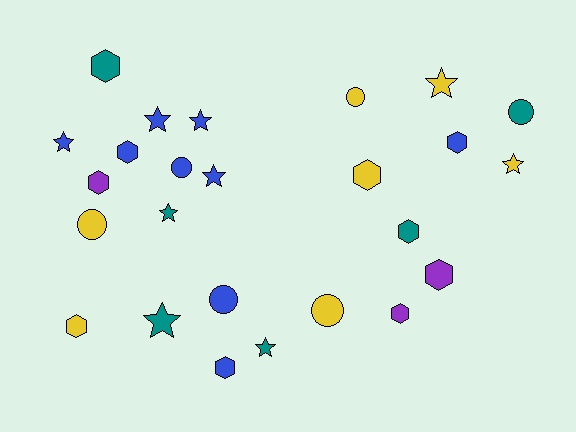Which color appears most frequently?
Blue, with 9 objects.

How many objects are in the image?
There are 25 objects.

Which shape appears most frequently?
Hexagon, with 10 objects.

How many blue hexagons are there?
There are 3 blue hexagons.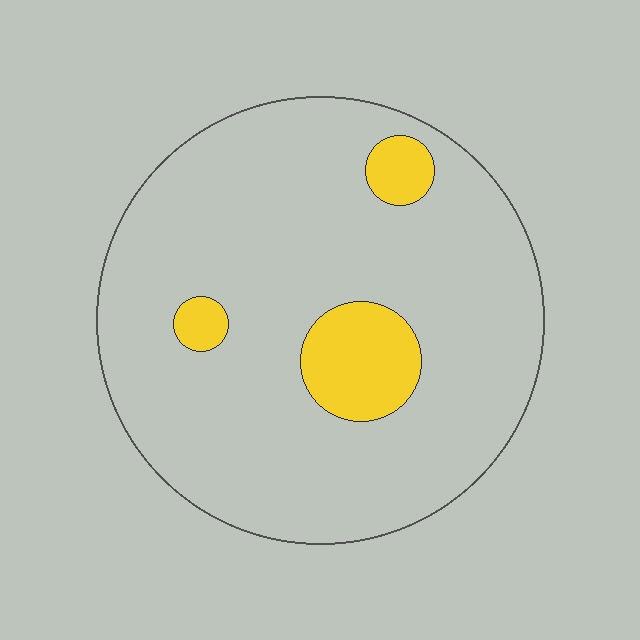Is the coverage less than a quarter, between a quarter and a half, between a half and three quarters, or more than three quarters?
Less than a quarter.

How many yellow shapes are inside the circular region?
3.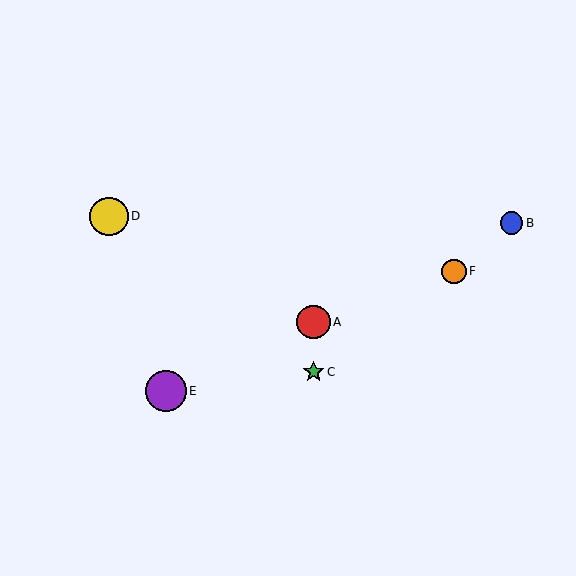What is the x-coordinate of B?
Object B is at x≈512.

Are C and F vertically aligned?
No, C is at x≈314 and F is at x≈454.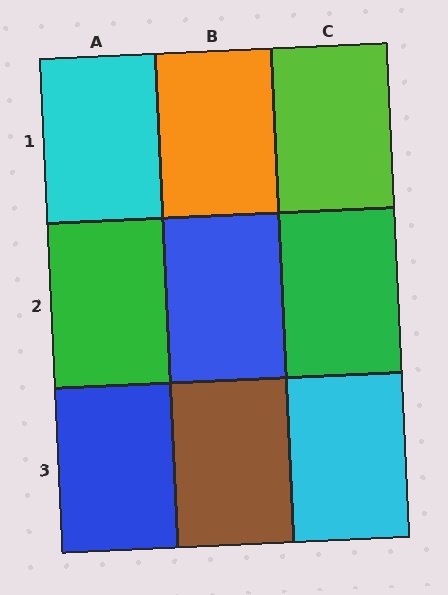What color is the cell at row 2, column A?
Green.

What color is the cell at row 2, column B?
Blue.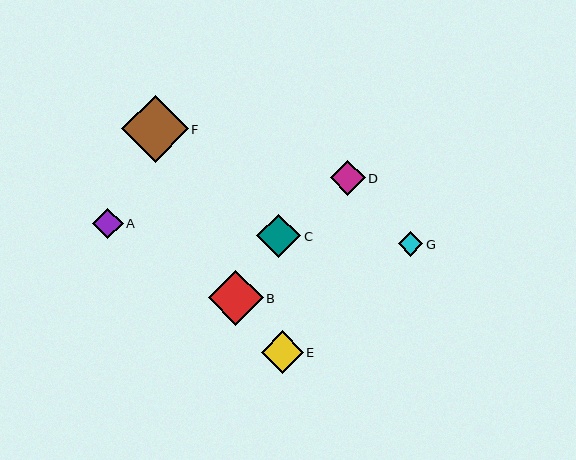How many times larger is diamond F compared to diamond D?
Diamond F is approximately 1.9 times the size of diamond D.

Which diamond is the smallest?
Diamond G is the smallest with a size of approximately 25 pixels.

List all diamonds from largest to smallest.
From largest to smallest: F, B, C, E, D, A, G.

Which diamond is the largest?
Diamond F is the largest with a size of approximately 66 pixels.